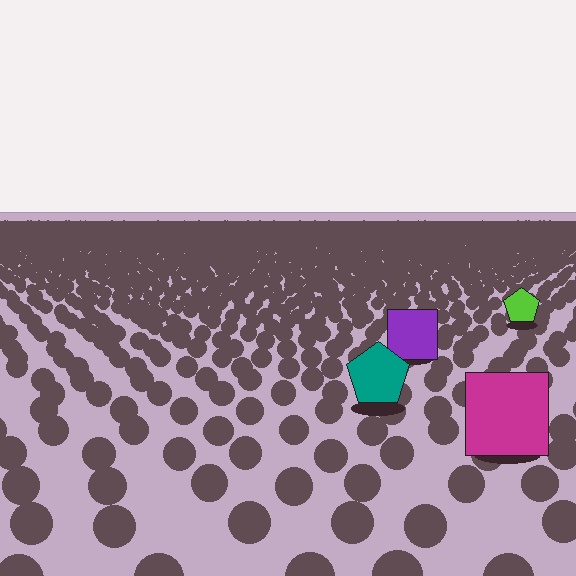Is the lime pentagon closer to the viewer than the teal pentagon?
No. The teal pentagon is closer — you can tell from the texture gradient: the ground texture is coarser near it.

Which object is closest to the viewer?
The magenta square is closest. The texture marks near it are larger and more spread out.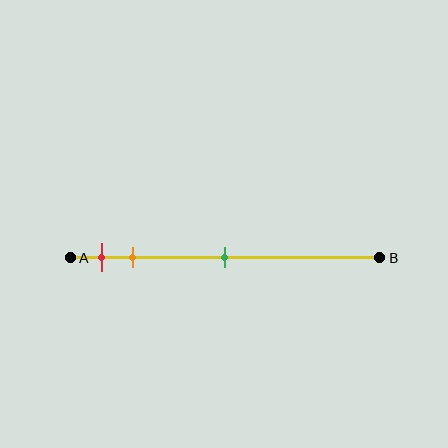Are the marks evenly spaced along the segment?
No, the marks are not evenly spaced.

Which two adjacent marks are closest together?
The red and orange marks are the closest adjacent pair.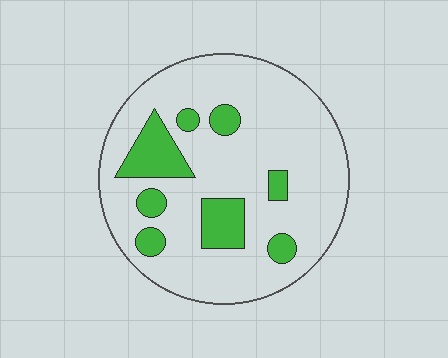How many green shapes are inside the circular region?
8.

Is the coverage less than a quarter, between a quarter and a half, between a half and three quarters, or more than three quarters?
Less than a quarter.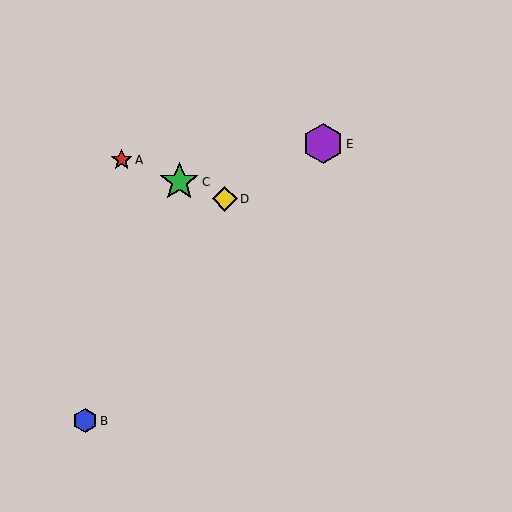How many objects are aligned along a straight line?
3 objects (A, C, D) are aligned along a straight line.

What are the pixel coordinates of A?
Object A is at (122, 160).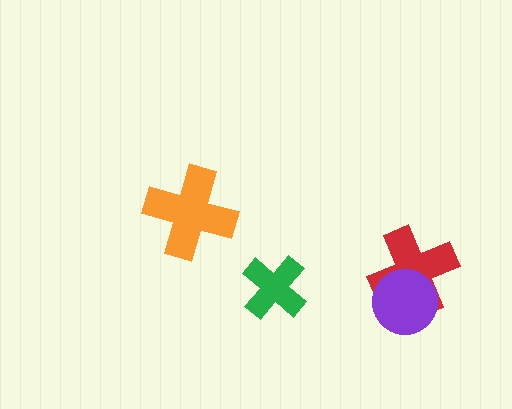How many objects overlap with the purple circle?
1 object overlaps with the purple circle.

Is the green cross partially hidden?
No, no other shape covers it.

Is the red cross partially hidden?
Yes, it is partially covered by another shape.